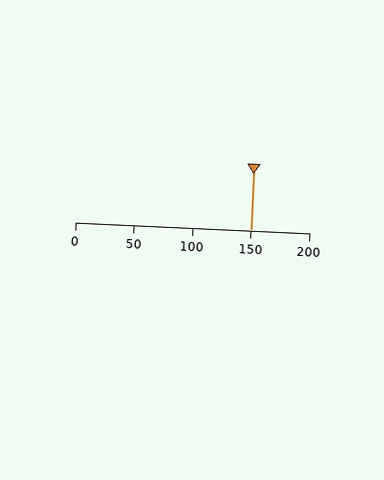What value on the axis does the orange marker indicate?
The marker indicates approximately 150.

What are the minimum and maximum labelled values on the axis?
The axis runs from 0 to 200.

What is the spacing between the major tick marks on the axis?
The major ticks are spaced 50 apart.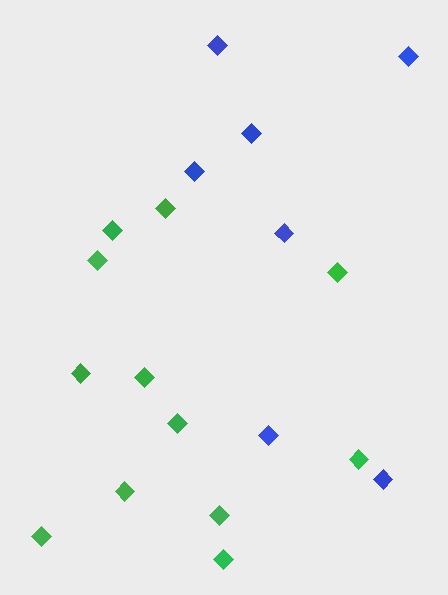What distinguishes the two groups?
There are 2 groups: one group of green diamonds (12) and one group of blue diamonds (7).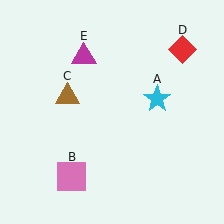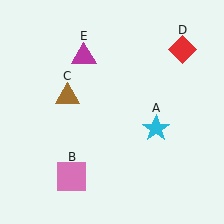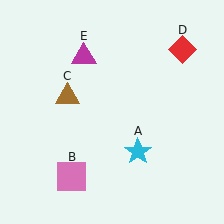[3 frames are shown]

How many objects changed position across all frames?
1 object changed position: cyan star (object A).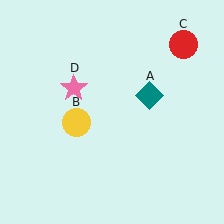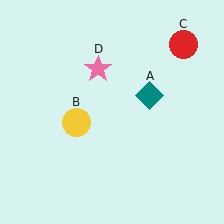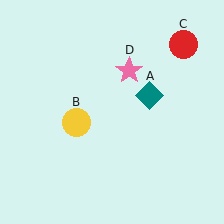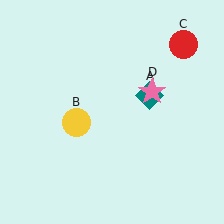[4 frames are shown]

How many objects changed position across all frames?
1 object changed position: pink star (object D).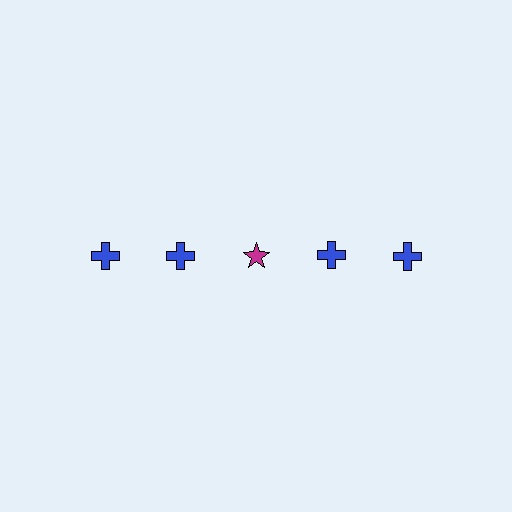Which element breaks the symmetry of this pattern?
The magenta star in the top row, center column breaks the symmetry. All other shapes are blue crosses.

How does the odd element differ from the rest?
It differs in both color (magenta instead of blue) and shape (star instead of cross).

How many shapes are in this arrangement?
There are 5 shapes arranged in a grid pattern.